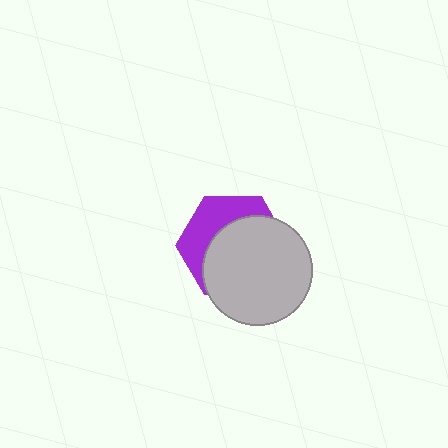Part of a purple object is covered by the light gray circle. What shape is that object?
It is a hexagon.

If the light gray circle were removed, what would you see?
You would see the complete purple hexagon.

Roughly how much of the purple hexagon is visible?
A small part of it is visible (roughly 37%).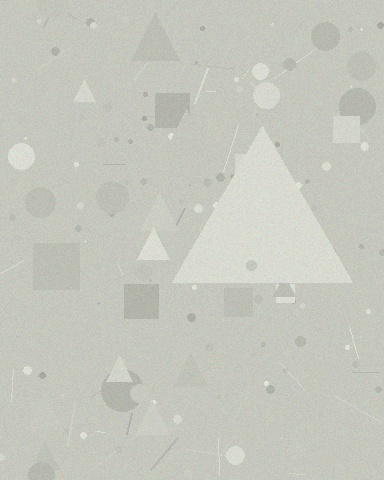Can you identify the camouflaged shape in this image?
The camouflaged shape is a triangle.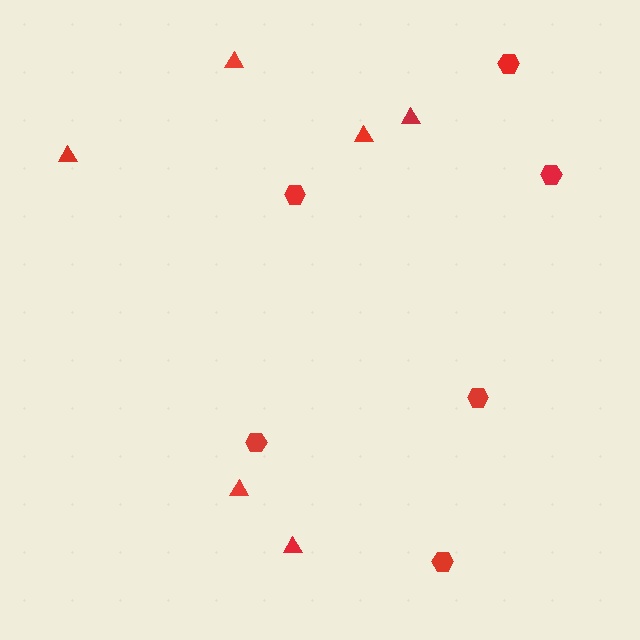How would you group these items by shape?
There are 2 groups: one group of hexagons (6) and one group of triangles (6).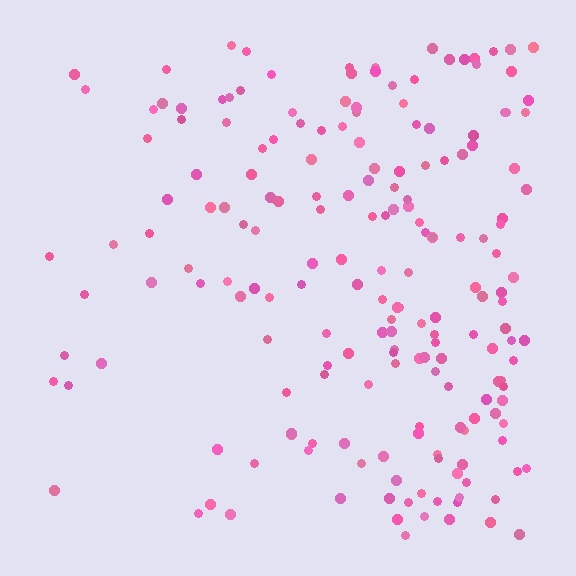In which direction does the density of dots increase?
From left to right, with the right side densest.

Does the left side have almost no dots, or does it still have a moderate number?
Still a moderate number, just noticeably fewer than the right.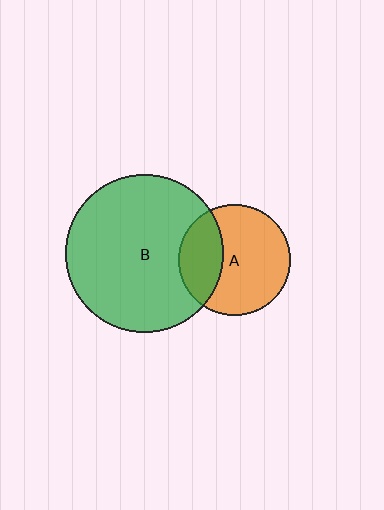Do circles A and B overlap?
Yes.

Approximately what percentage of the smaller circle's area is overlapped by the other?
Approximately 30%.